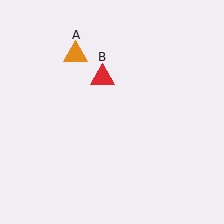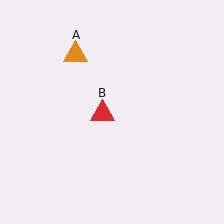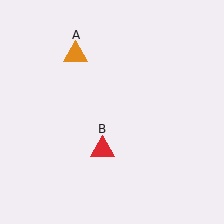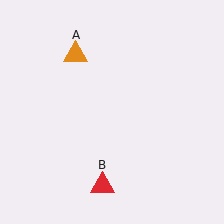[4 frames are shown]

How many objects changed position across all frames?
1 object changed position: red triangle (object B).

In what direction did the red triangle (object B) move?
The red triangle (object B) moved down.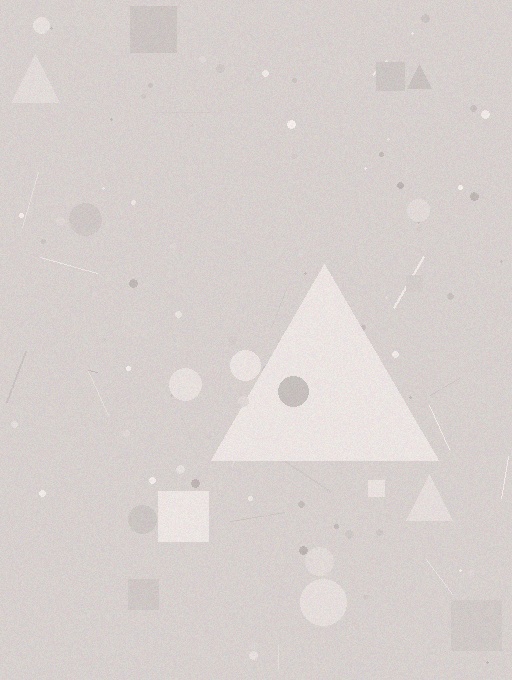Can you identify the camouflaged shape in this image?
The camouflaged shape is a triangle.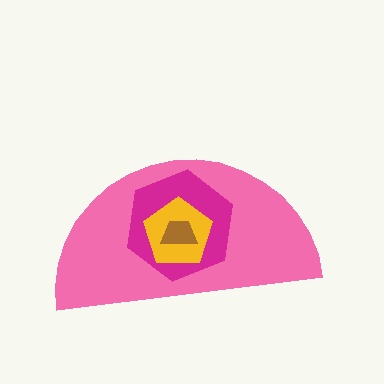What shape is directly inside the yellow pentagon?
The brown trapezoid.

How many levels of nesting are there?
4.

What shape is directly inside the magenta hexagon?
The yellow pentagon.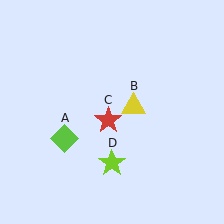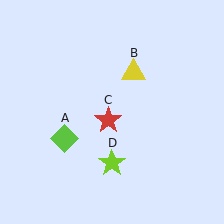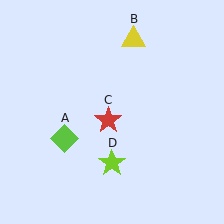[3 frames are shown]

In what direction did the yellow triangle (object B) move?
The yellow triangle (object B) moved up.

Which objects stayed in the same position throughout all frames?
Lime diamond (object A) and red star (object C) and lime star (object D) remained stationary.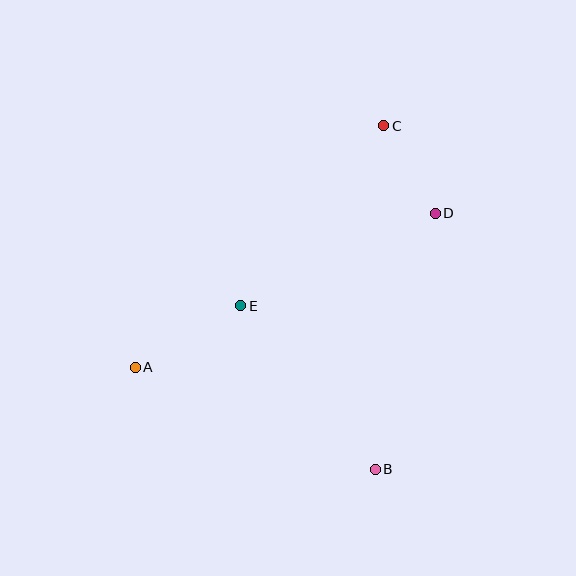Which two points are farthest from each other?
Points A and C are farthest from each other.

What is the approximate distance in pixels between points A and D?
The distance between A and D is approximately 337 pixels.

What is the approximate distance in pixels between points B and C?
The distance between B and C is approximately 344 pixels.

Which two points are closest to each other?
Points C and D are closest to each other.